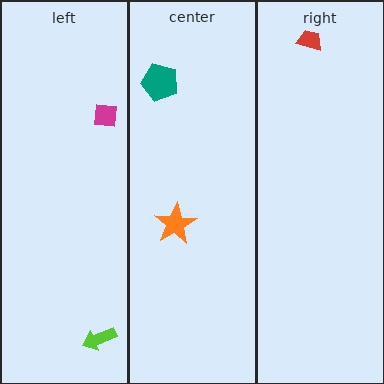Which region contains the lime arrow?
The left region.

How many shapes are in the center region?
2.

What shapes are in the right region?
The red trapezoid.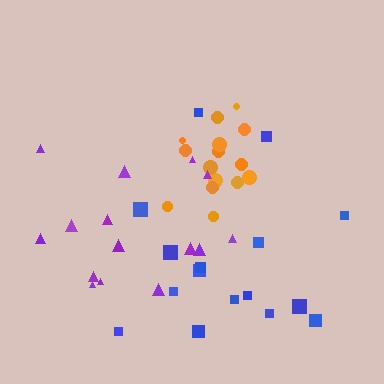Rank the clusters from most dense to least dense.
orange, purple, blue.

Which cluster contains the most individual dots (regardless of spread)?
Orange (16).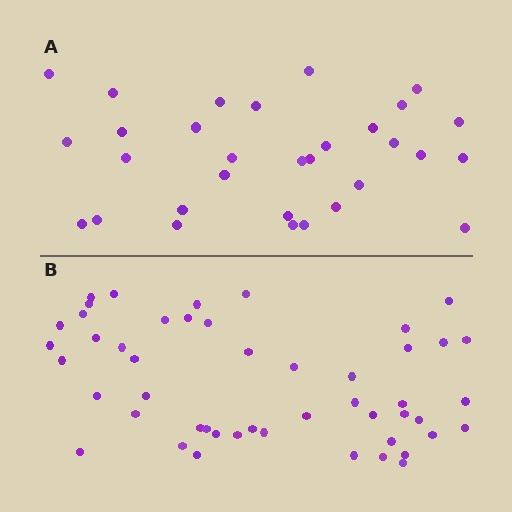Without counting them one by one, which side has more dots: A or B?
Region B (the bottom region) has more dots.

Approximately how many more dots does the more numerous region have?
Region B has approximately 20 more dots than region A.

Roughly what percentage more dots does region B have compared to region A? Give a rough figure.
About 60% more.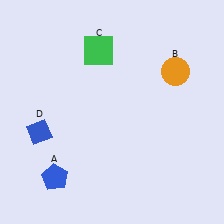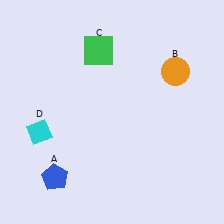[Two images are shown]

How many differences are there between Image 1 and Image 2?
There is 1 difference between the two images.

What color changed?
The diamond (D) changed from blue in Image 1 to cyan in Image 2.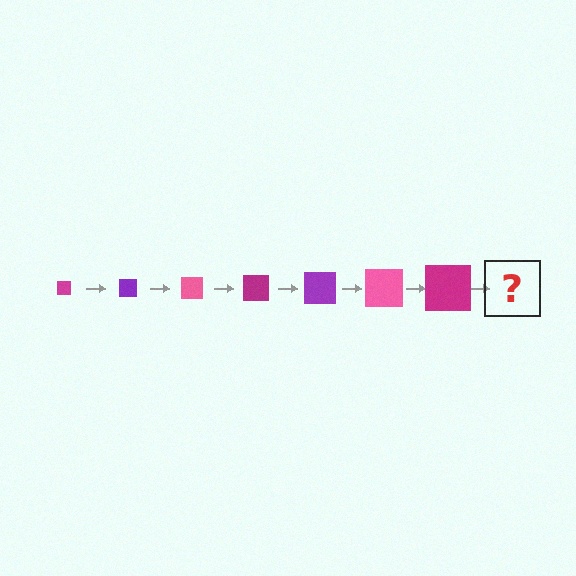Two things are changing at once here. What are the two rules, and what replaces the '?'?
The two rules are that the square grows larger each step and the color cycles through magenta, purple, and pink. The '?' should be a purple square, larger than the previous one.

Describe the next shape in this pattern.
It should be a purple square, larger than the previous one.